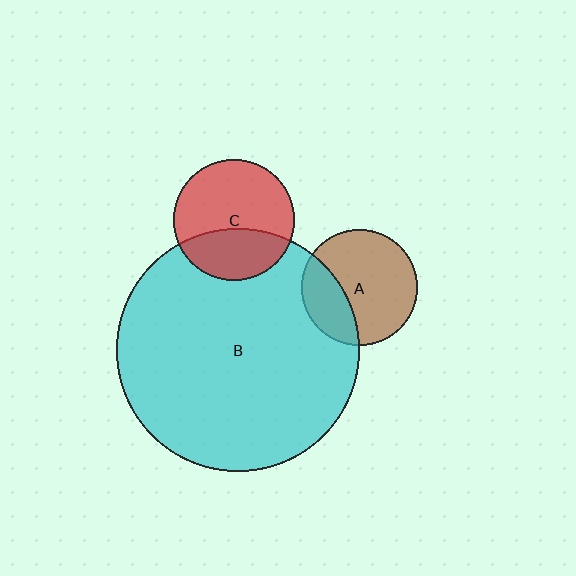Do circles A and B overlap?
Yes.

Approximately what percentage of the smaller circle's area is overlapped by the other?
Approximately 30%.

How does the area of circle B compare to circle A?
Approximately 4.4 times.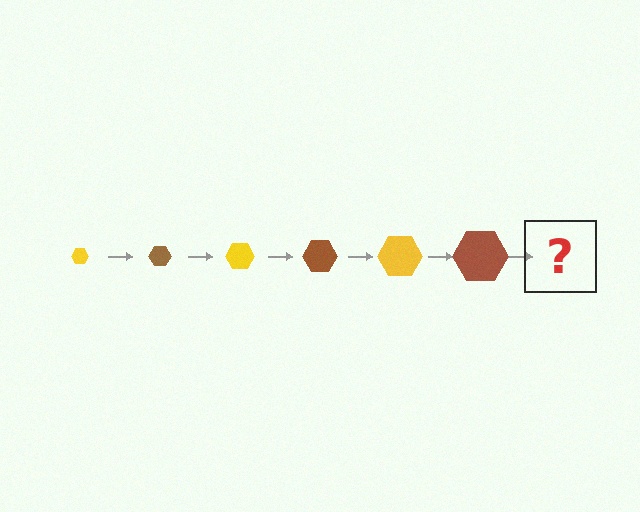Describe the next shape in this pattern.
It should be a yellow hexagon, larger than the previous one.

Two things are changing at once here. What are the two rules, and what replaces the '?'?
The two rules are that the hexagon grows larger each step and the color cycles through yellow and brown. The '?' should be a yellow hexagon, larger than the previous one.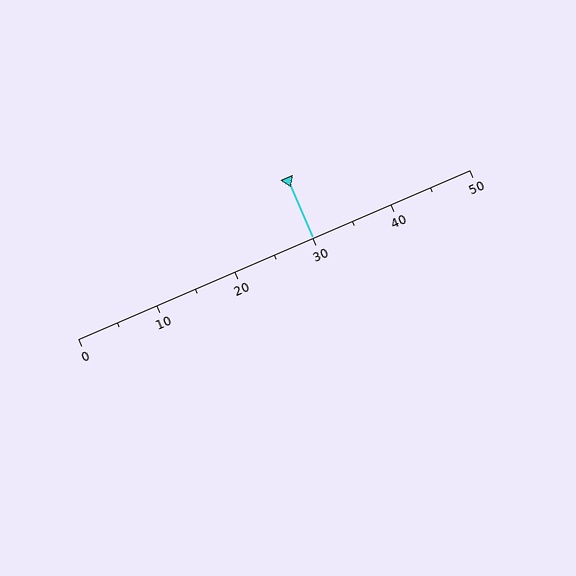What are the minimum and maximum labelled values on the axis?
The axis runs from 0 to 50.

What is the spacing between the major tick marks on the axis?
The major ticks are spaced 10 apart.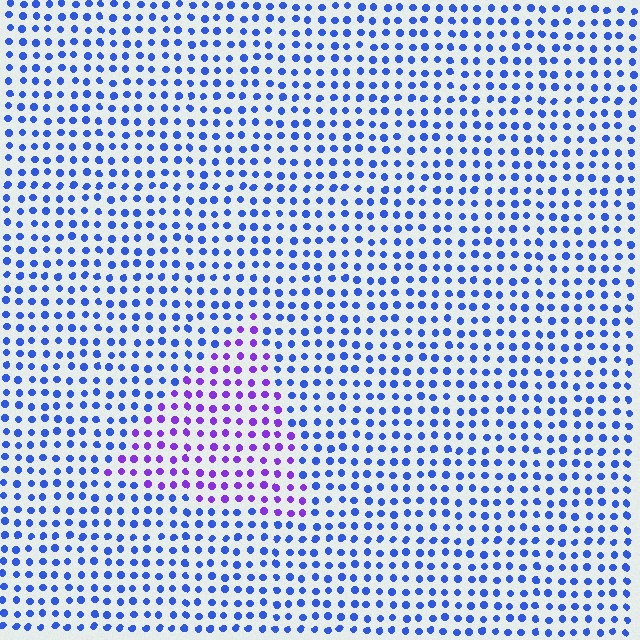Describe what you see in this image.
The image is filled with small blue elements in a uniform arrangement. A triangle-shaped region is visible where the elements are tinted to a slightly different hue, forming a subtle color boundary.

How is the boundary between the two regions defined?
The boundary is defined purely by a slight shift in hue (about 45 degrees). Spacing, size, and orientation are identical on both sides.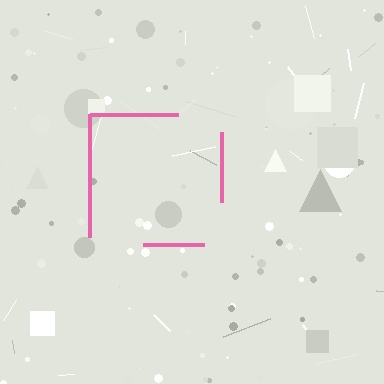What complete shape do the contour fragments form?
The contour fragments form a square.